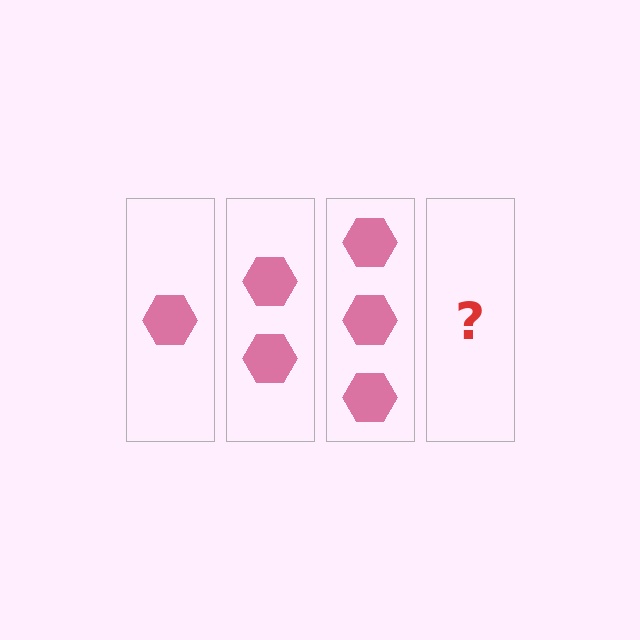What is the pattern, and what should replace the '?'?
The pattern is that each step adds one more hexagon. The '?' should be 4 hexagons.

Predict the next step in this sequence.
The next step is 4 hexagons.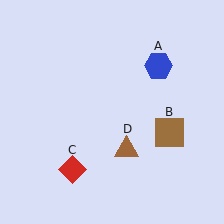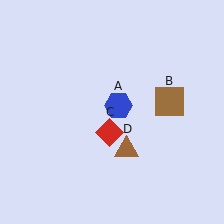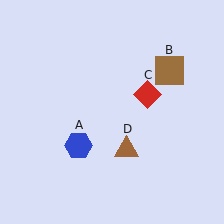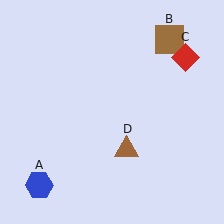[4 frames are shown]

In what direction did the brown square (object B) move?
The brown square (object B) moved up.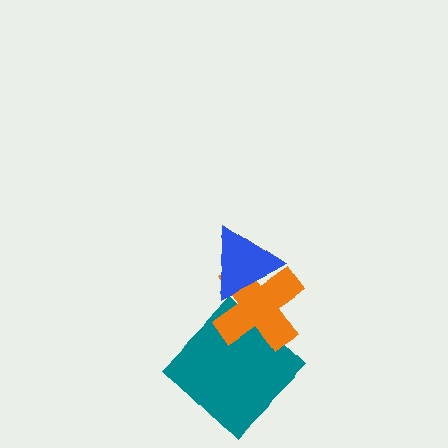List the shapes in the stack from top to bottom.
From top to bottom: the blue triangle, the orange cross, the teal diamond.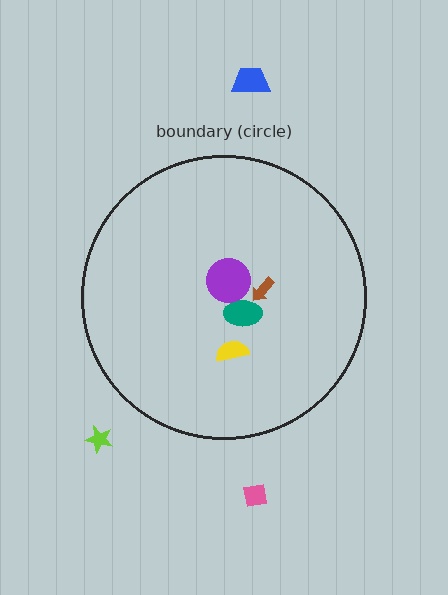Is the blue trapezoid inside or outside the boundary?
Outside.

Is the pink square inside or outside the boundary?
Outside.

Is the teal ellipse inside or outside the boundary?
Inside.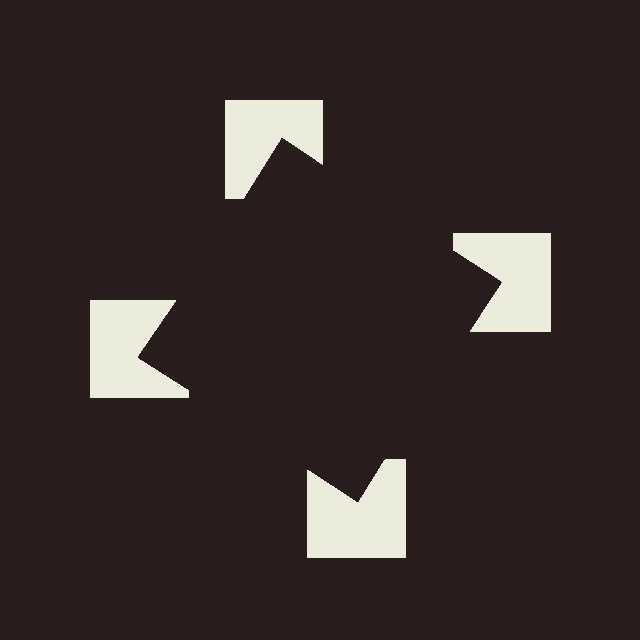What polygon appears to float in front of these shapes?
An illusory square — its edges are inferred from the aligned wedge cuts in the notched squares, not physically drawn.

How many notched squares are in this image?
There are 4 — one at each vertex of the illusory square.